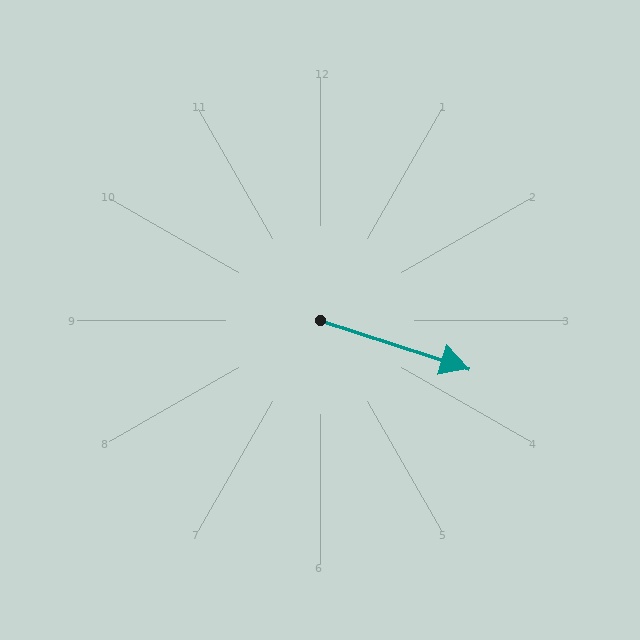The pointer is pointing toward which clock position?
Roughly 4 o'clock.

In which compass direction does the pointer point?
East.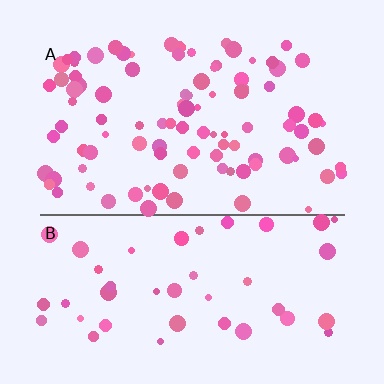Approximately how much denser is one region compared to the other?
Approximately 2.1× — region A over region B.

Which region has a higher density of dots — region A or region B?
A (the top).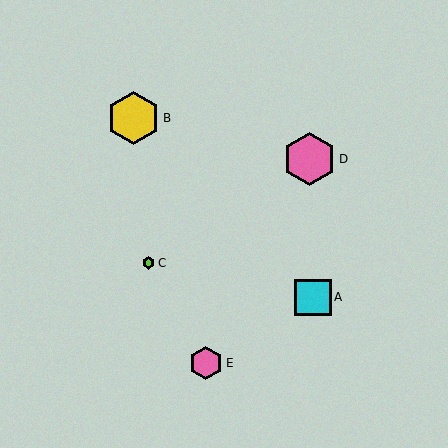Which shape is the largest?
The pink hexagon (labeled D) is the largest.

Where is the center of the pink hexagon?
The center of the pink hexagon is at (206, 363).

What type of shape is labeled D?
Shape D is a pink hexagon.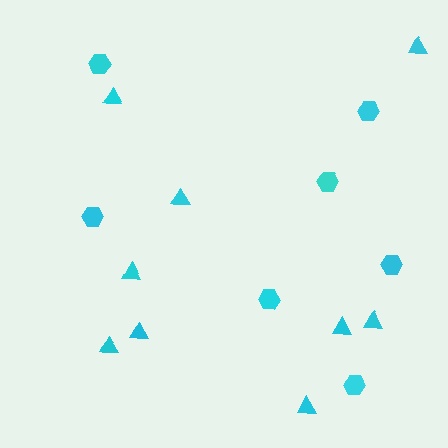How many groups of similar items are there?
There are 2 groups: one group of triangles (9) and one group of hexagons (7).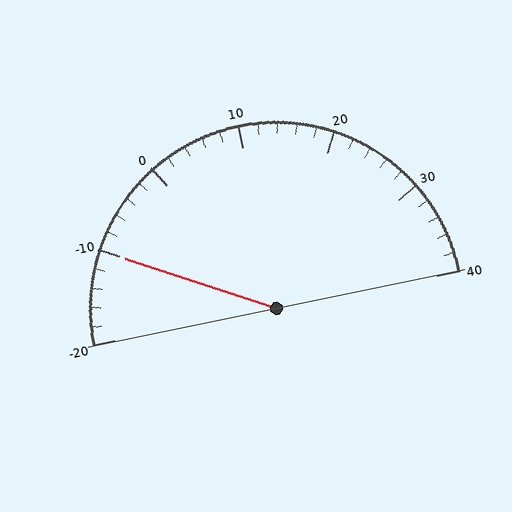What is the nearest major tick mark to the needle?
The nearest major tick mark is -10.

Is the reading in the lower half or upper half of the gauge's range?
The reading is in the lower half of the range (-20 to 40).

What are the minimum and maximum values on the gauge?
The gauge ranges from -20 to 40.